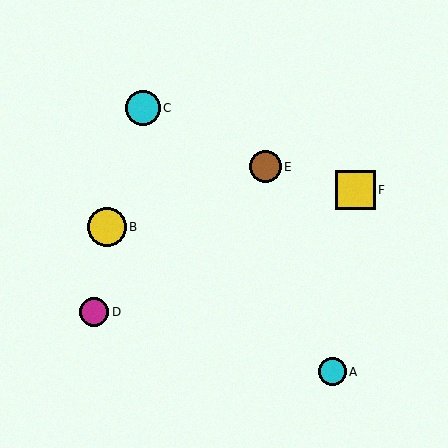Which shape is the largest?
The yellow square (labeled F) is the largest.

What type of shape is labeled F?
Shape F is a yellow square.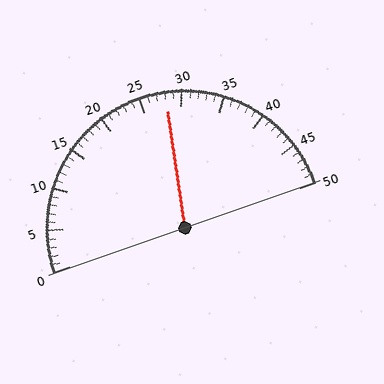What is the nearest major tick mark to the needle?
The nearest major tick mark is 30.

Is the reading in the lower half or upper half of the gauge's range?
The reading is in the upper half of the range (0 to 50).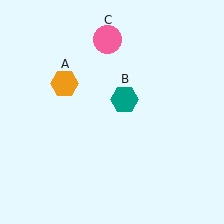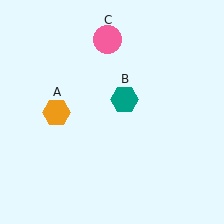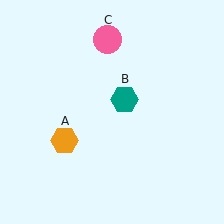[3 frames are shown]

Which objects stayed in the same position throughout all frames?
Teal hexagon (object B) and pink circle (object C) remained stationary.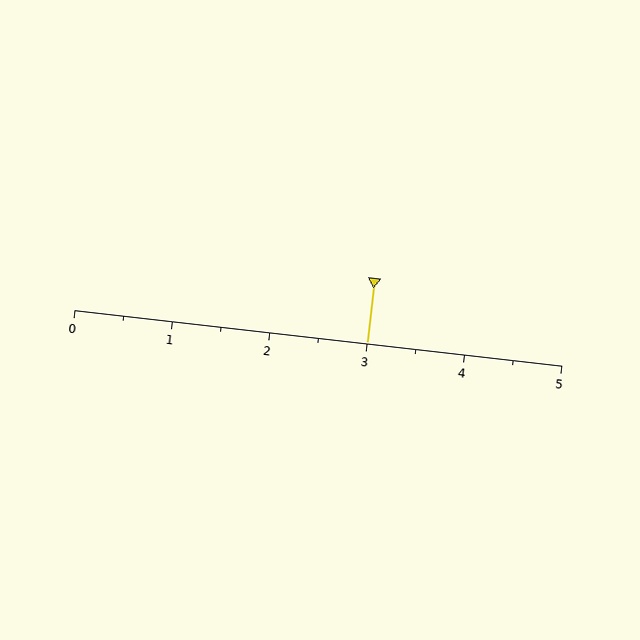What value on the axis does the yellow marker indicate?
The marker indicates approximately 3.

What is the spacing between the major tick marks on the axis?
The major ticks are spaced 1 apart.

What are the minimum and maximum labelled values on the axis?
The axis runs from 0 to 5.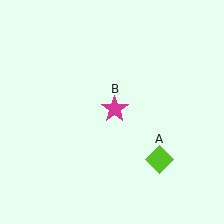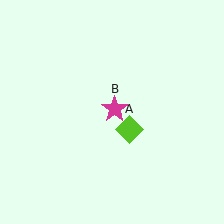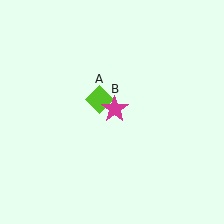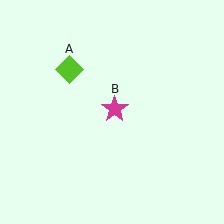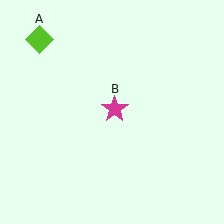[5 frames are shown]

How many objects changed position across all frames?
1 object changed position: lime diamond (object A).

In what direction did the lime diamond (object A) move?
The lime diamond (object A) moved up and to the left.